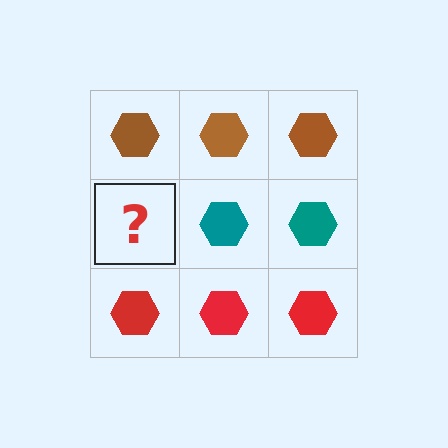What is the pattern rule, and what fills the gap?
The rule is that each row has a consistent color. The gap should be filled with a teal hexagon.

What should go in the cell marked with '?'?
The missing cell should contain a teal hexagon.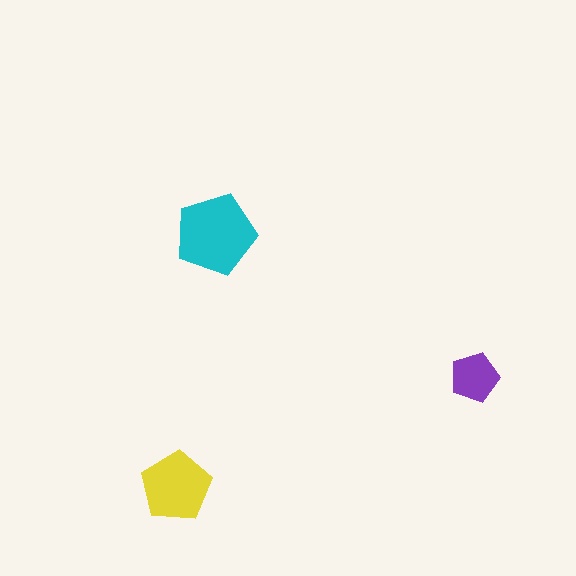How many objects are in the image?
There are 3 objects in the image.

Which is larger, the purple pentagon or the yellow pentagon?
The yellow one.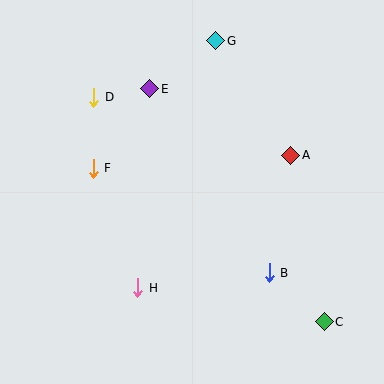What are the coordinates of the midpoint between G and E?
The midpoint between G and E is at (183, 65).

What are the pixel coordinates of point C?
Point C is at (324, 322).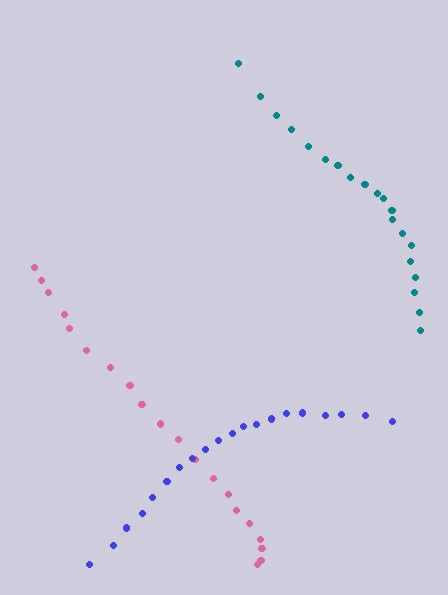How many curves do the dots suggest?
There are 3 distinct paths.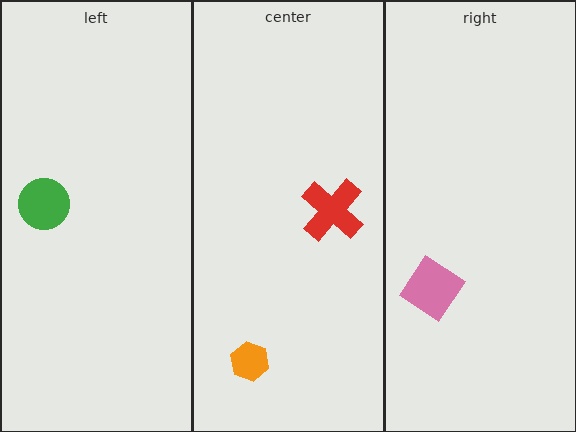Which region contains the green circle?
The left region.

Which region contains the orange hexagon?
The center region.